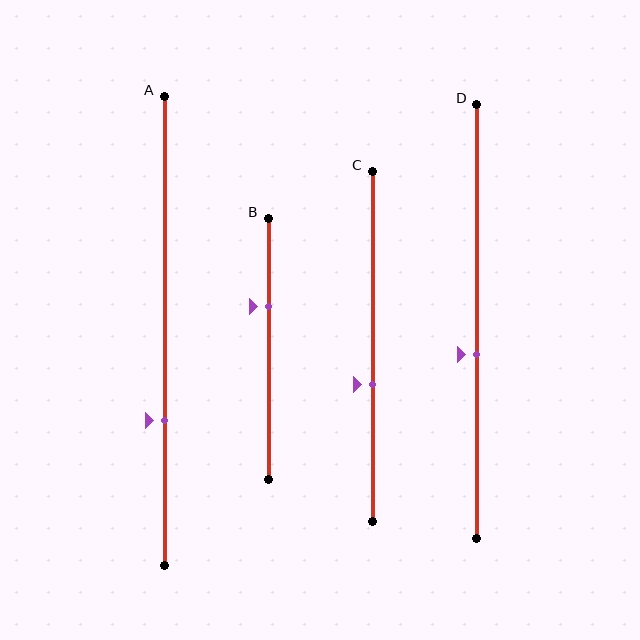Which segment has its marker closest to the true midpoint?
Segment D has its marker closest to the true midpoint.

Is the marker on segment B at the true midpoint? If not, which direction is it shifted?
No, the marker on segment B is shifted upward by about 16% of the segment length.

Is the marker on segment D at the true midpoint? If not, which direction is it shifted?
No, the marker on segment D is shifted downward by about 8% of the segment length.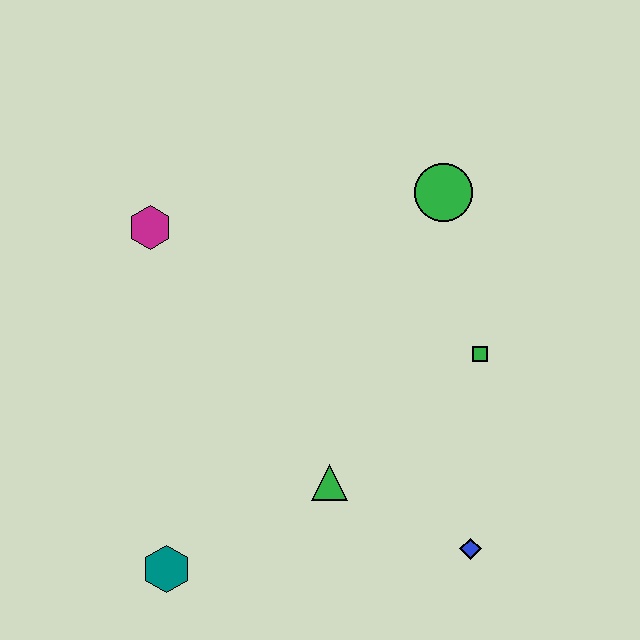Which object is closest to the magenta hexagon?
The green circle is closest to the magenta hexagon.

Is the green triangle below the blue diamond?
No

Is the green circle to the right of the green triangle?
Yes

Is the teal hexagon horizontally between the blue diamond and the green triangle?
No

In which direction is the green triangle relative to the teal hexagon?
The green triangle is to the right of the teal hexagon.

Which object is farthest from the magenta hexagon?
The blue diamond is farthest from the magenta hexagon.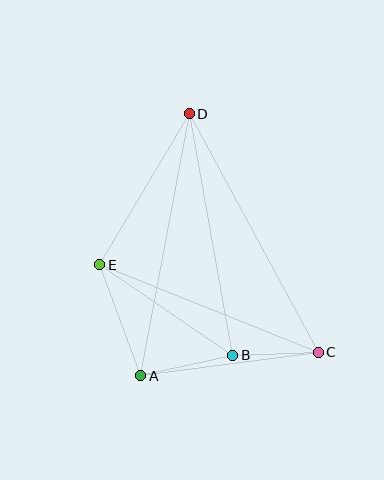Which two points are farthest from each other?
Points C and D are farthest from each other.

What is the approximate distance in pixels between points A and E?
The distance between A and E is approximately 118 pixels.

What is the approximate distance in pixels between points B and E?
The distance between B and E is approximately 161 pixels.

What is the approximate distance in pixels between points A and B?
The distance between A and B is approximately 94 pixels.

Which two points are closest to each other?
Points B and C are closest to each other.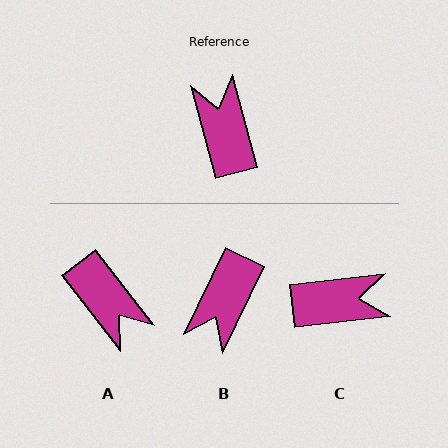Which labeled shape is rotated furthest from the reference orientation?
A, about 158 degrees away.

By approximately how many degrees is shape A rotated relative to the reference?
Approximately 158 degrees clockwise.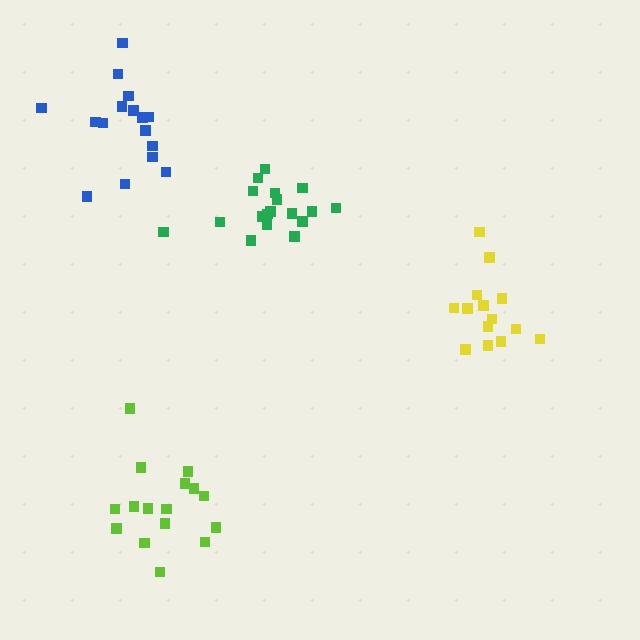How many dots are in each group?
Group 1: 18 dots, Group 2: 16 dots, Group 3: 16 dots, Group 4: 14 dots (64 total).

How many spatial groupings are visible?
There are 4 spatial groupings.